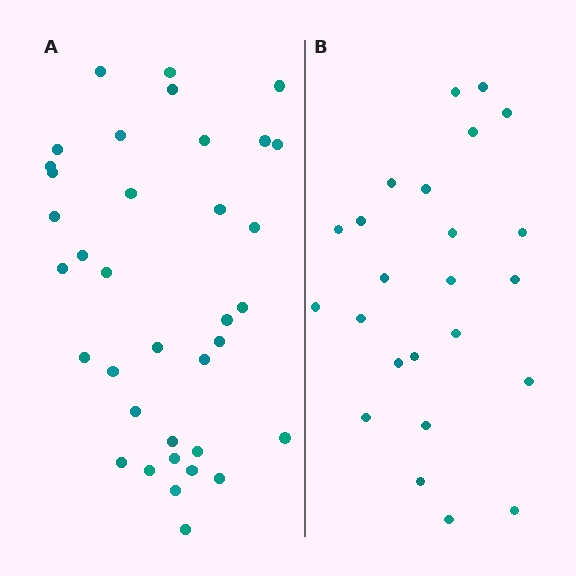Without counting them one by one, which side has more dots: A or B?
Region A (the left region) has more dots.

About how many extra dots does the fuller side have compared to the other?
Region A has roughly 12 or so more dots than region B.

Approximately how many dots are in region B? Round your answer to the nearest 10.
About 20 dots. (The exact count is 24, which rounds to 20.)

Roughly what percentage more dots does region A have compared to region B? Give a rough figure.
About 50% more.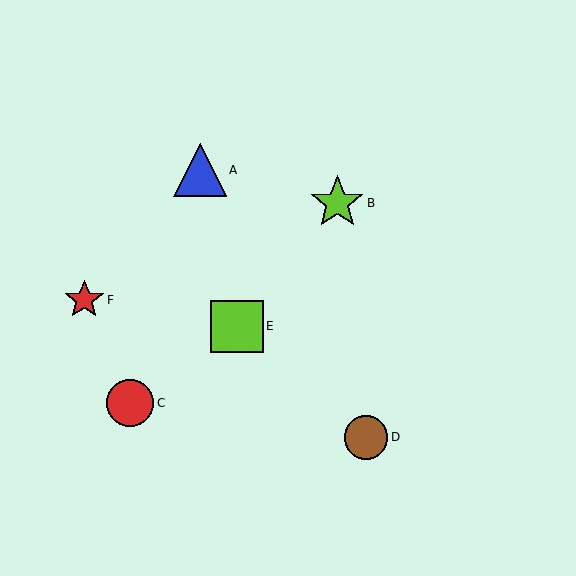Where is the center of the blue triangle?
The center of the blue triangle is at (200, 170).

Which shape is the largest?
The lime star (labeled B) is the largest.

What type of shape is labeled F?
Shape F is a red star.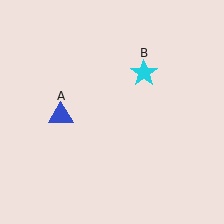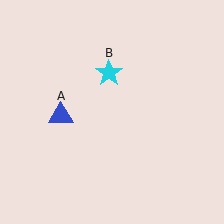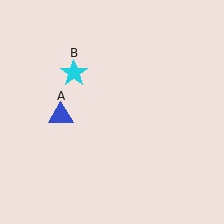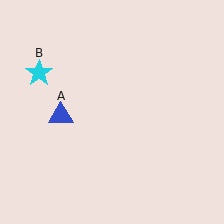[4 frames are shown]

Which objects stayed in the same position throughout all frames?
Blue triangle (object A) remained stationary.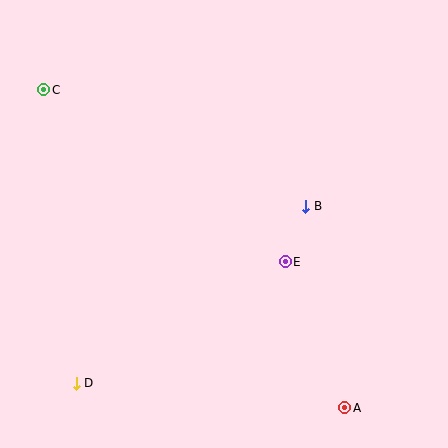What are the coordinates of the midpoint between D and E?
The midpoint between D and E is at (181, 322).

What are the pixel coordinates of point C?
Point C is at (44, 90).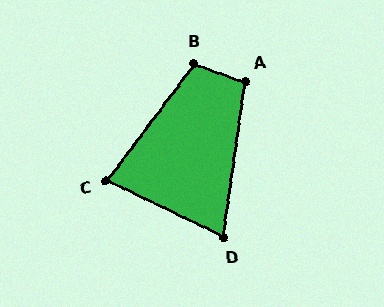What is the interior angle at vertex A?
Approximately 101 degrees (obtuse).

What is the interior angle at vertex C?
Approximately 79 degrees (acute).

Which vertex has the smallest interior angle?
D, at approximately 72 degrees.